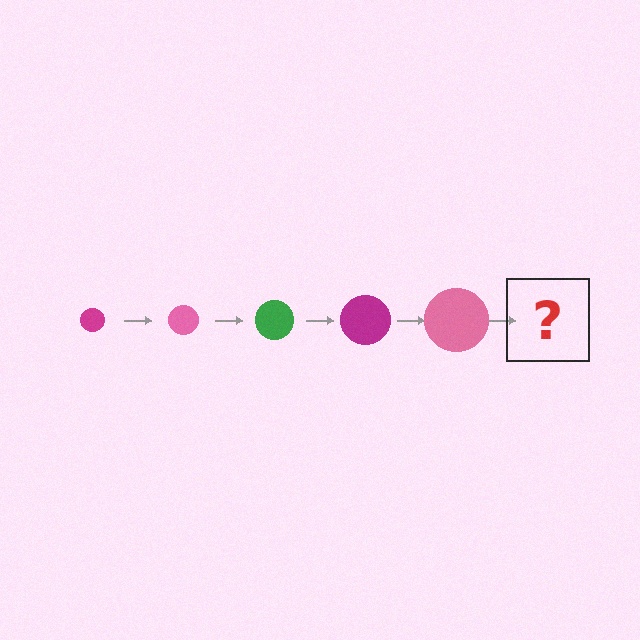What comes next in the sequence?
The next element should be a green circle, larger than the previous one.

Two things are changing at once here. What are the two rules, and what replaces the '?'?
The two rules are that the circle grows larger each step and the color cycles through magenta, pink, and green. The '?' should be a green circle, larger than the previous one.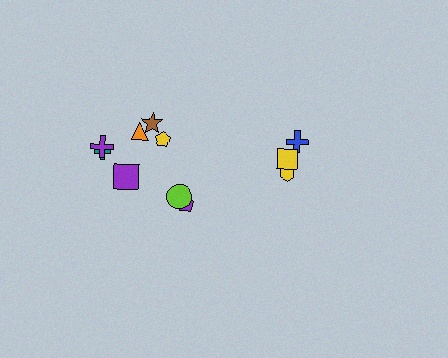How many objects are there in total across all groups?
There are 11 objects.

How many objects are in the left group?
There are 8 objects.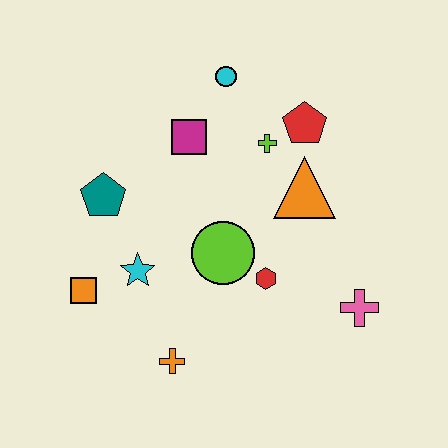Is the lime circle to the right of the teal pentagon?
Yes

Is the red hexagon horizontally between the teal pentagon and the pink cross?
Yes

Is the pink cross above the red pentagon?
No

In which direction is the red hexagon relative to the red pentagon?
The red hexagon is below the red pentagon.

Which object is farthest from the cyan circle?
The orange cross is farthest from the cyan circle.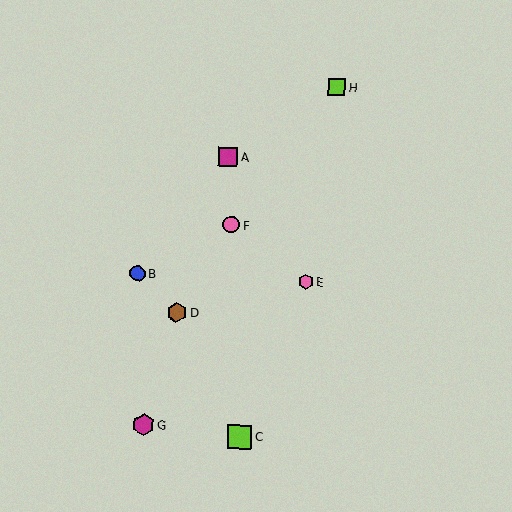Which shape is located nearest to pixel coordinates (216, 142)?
The magenta square (labeled A) at (228, 157) is nearest to that location.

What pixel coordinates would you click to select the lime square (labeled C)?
Click at (239, 437) to select the lime square C.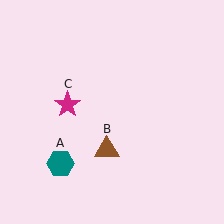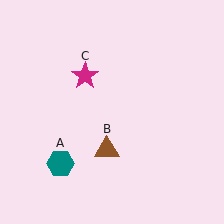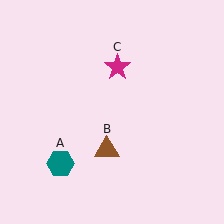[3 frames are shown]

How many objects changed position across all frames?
1 object changed position: magenta star (object C).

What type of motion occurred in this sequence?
The magenta star (object C) rotated clockwise around the center of the scene.